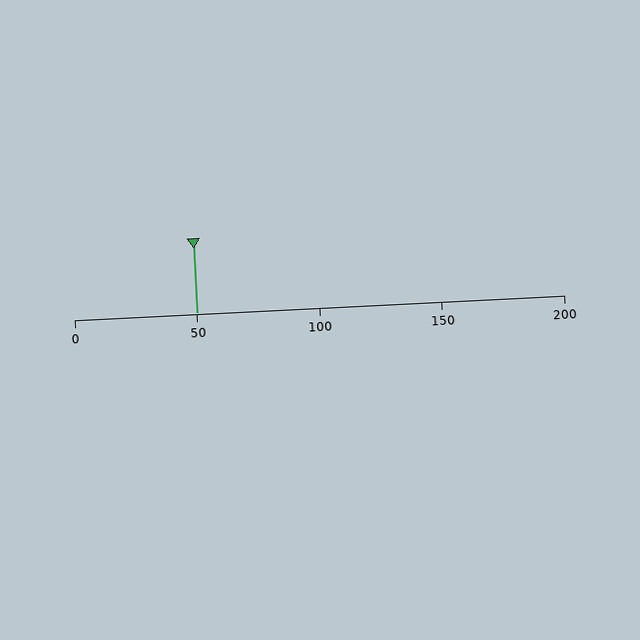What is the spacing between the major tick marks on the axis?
The major ticks are spaced 50 apart.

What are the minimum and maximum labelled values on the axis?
The axis runs from 0 to 200.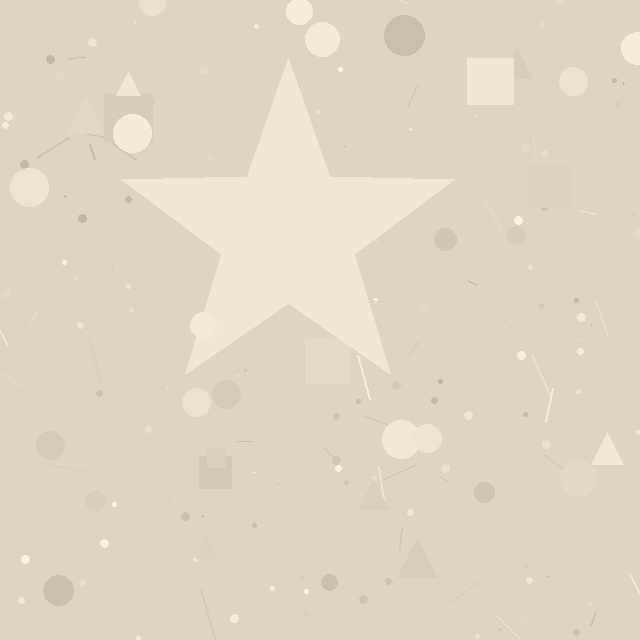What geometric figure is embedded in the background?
A star is embedded in the background.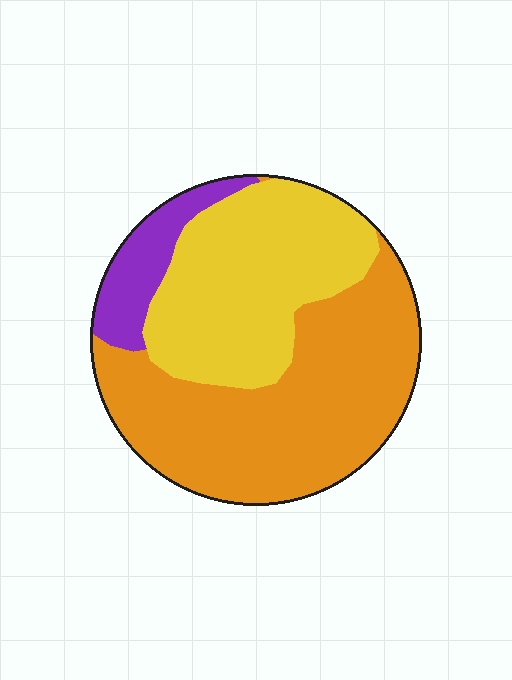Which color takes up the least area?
Purple, at roughly 10%.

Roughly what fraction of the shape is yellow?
Yellow covers 38% of the shape.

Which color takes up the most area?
Orange, at roughly 50%.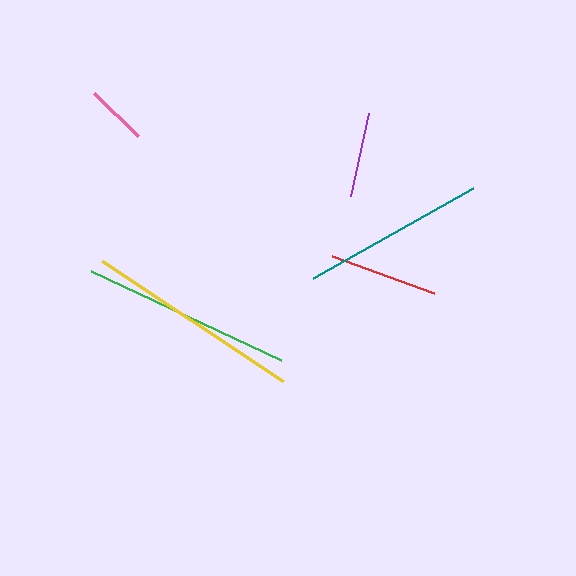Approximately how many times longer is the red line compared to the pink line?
The red line is approximately 1.8 times the length of the pink line.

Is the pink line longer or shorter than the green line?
The green line is longer than the pink line.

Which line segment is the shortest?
The pink line is the shortest at approximately 61 pixels.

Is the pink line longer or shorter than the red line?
The red line is longer than the pink line.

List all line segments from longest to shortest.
From longest to shortest: yellow, green, teal, red, purple, pink.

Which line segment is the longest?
The yellow line is the longest at approximately 217 pixels.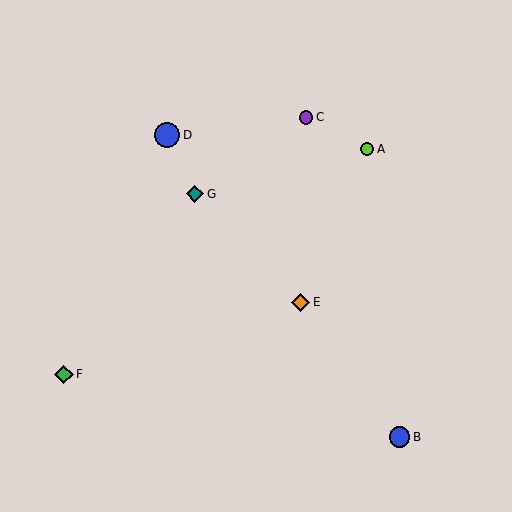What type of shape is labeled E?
Shape E is an orange diamond.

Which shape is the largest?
The blue circle (labeled D) is the largest.